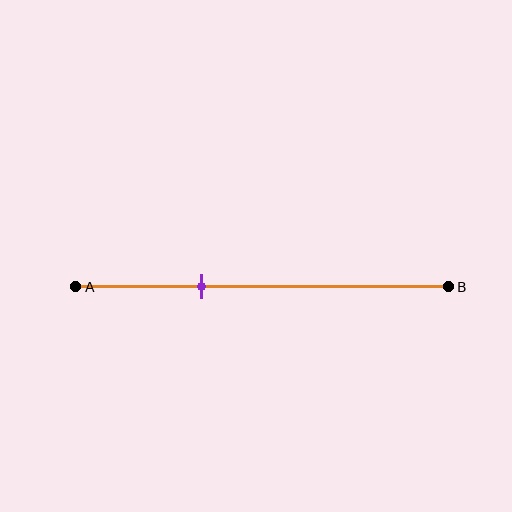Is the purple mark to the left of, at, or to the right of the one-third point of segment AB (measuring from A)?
The purple mark is approximately at the one-third point of segment AB.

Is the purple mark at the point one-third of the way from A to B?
Yes, the mark is approximately at the one-third point.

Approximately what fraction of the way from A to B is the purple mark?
The purple mark is approximately 35% of the way from A to B.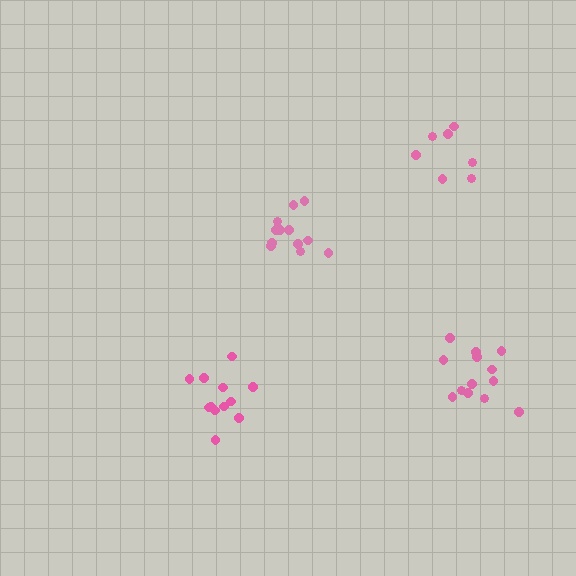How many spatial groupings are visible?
There are 4 spatial groupings.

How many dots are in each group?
Group 1: 12 dots, Group 2: 7 dots, Group 3: 13 dots, Group 4: 12 dots (44 total).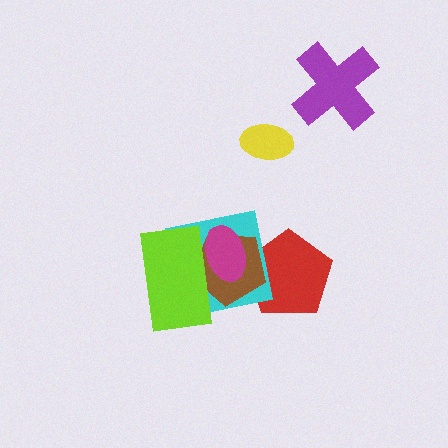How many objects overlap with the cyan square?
4 objects overlap with the cyan square.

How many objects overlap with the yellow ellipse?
0 objects overlap with the yellow ellipse.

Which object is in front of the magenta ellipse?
The lime rectangle is in front of the magenta ellipse.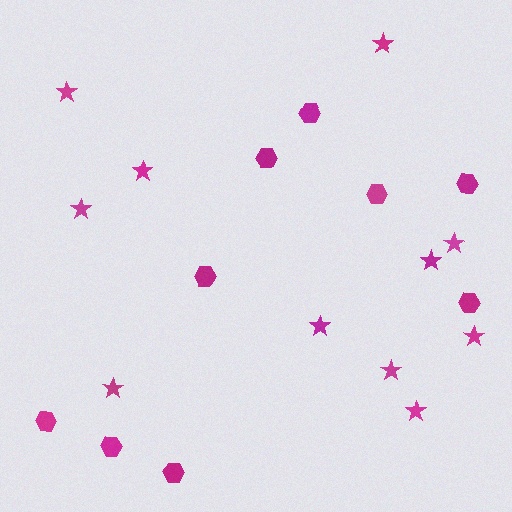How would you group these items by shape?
There are 2 groups: one group of stars (11) and one group of hexagons (9).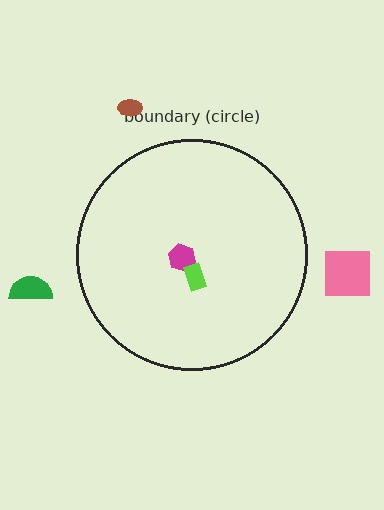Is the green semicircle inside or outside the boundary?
Outside.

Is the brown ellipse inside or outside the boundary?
Outside.